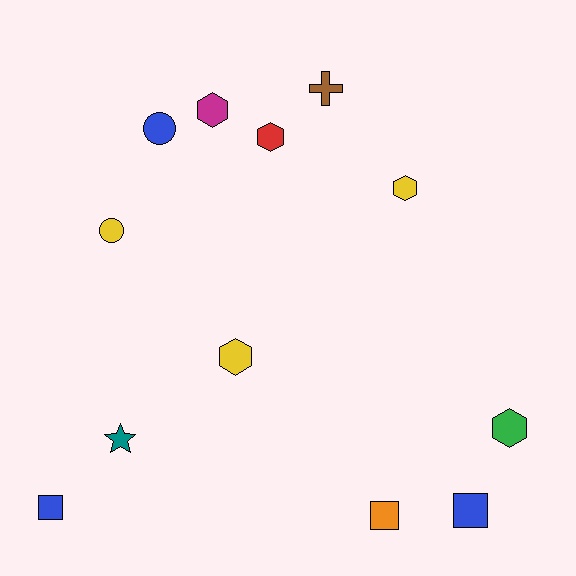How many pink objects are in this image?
There are no pink objects.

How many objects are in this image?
There are 12 objects.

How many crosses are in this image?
There is 1 cross.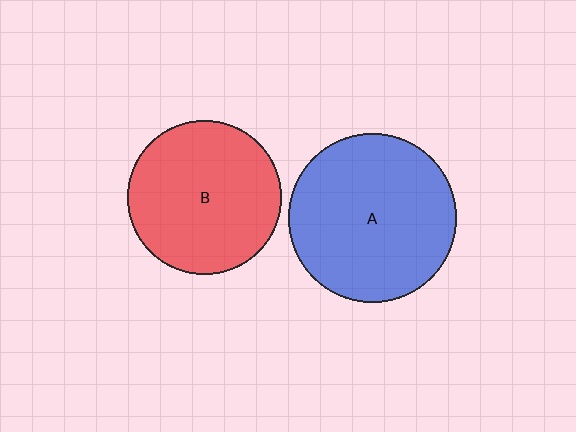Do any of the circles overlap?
No, none of the circles overlap.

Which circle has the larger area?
Circle A (blue).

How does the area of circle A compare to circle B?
Approximately 1.2 times.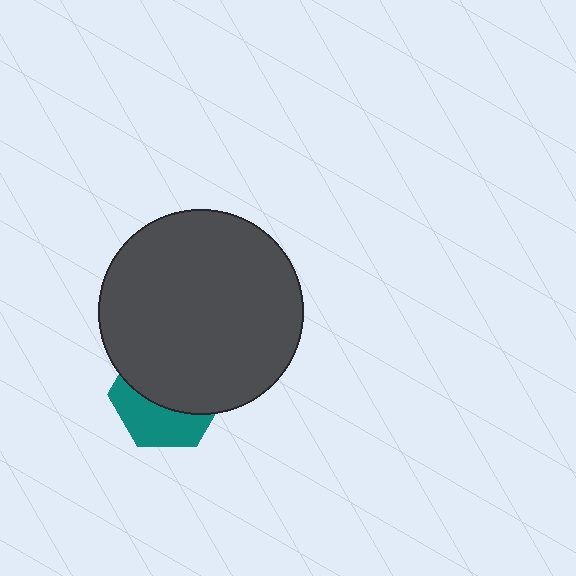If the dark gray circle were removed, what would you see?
You would see the complete teal hexagon.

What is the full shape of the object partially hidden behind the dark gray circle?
The partially hidden object is a teal hexagon.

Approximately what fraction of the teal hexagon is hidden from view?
Roughly 60% of the teal hexagon is hidden behind the dark gray circle.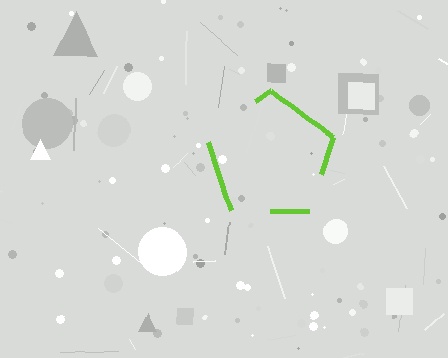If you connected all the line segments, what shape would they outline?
They would outline a pentagon.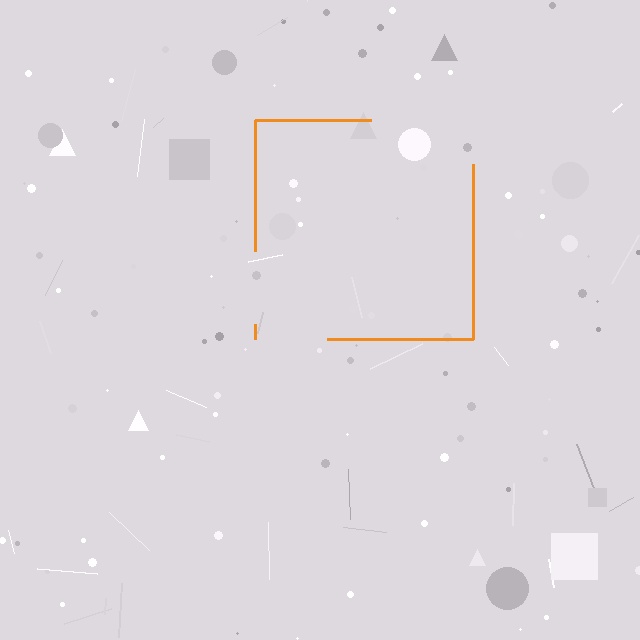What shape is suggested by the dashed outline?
The dashed outline suggests a square.